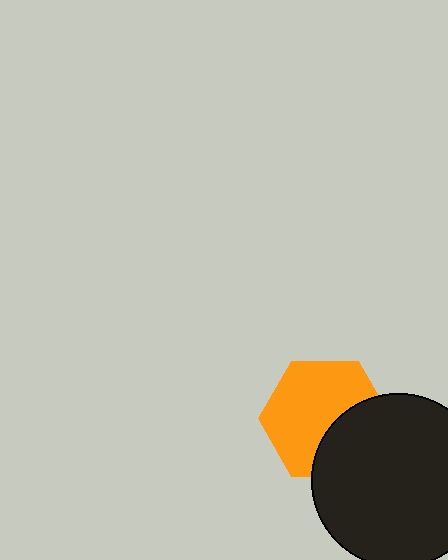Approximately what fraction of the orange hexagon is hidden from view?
Roughly 35% of the orange hexagon is hidden behind the black circle.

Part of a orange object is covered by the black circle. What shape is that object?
It is a hexagon.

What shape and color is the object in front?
The object in front is a black circle.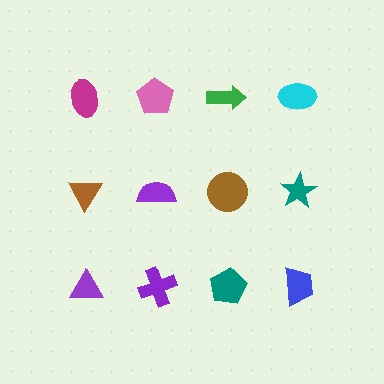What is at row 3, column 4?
A blue trapezoid.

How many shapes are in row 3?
4 shapes.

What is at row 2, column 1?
A brown triangle.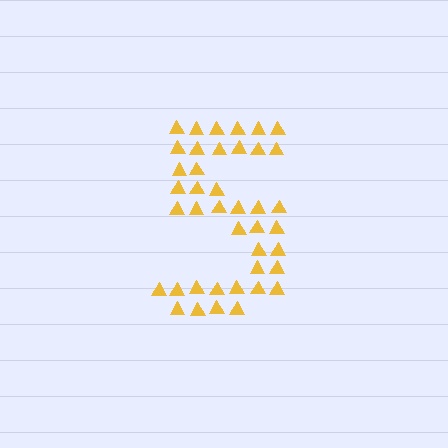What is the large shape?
The large shape is the digit 5.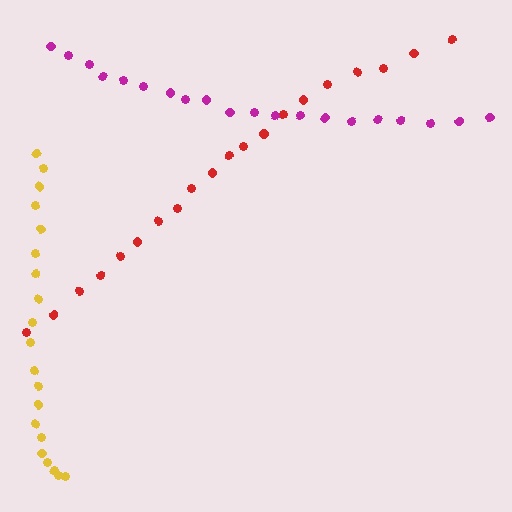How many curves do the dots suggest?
There are 3 distinct paths.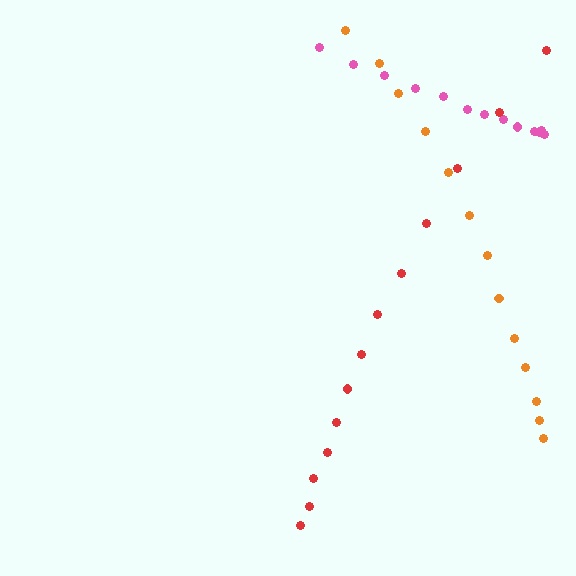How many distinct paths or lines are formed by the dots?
There are 3 distinct paths.